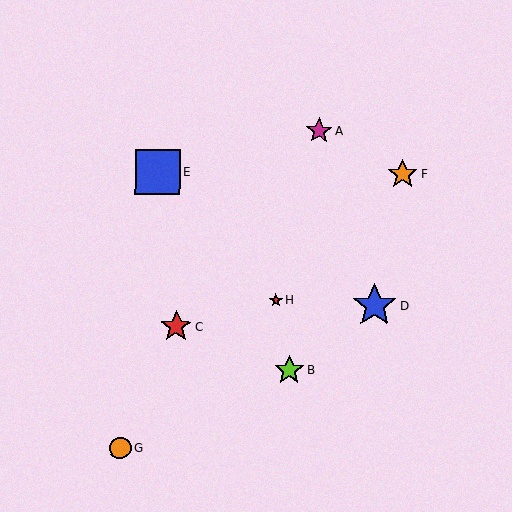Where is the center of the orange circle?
The center of the orange circle is at (120, 448).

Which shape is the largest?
The blue square (labeled E) is the largest.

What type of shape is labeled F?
Shape F is an orange star.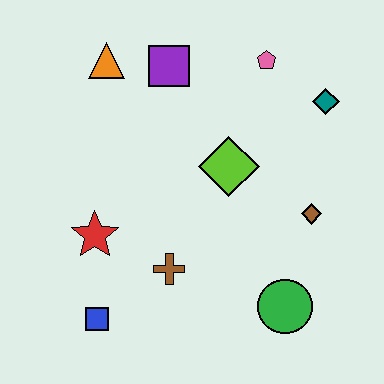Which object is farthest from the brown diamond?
The orange triangle is farthest from the brown diamond.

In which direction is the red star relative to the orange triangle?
The red star is below the orange triangle.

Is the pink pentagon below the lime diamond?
No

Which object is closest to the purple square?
The orange triangle is closest to the purple square.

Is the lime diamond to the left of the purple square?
No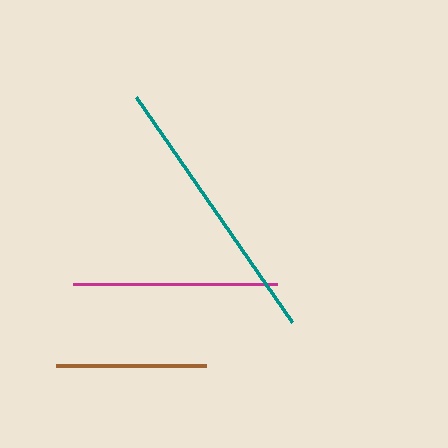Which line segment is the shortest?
The brown line is the shortest at approximately 150 pixels.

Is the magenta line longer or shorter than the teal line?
The teal line is longer than the magenta line.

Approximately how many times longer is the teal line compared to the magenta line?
The teal line is approximately 1.3 times the length of the magenta line.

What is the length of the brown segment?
The brown segment is approximately 150 pixels long.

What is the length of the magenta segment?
The magenta segment is approximately 204 pixels long.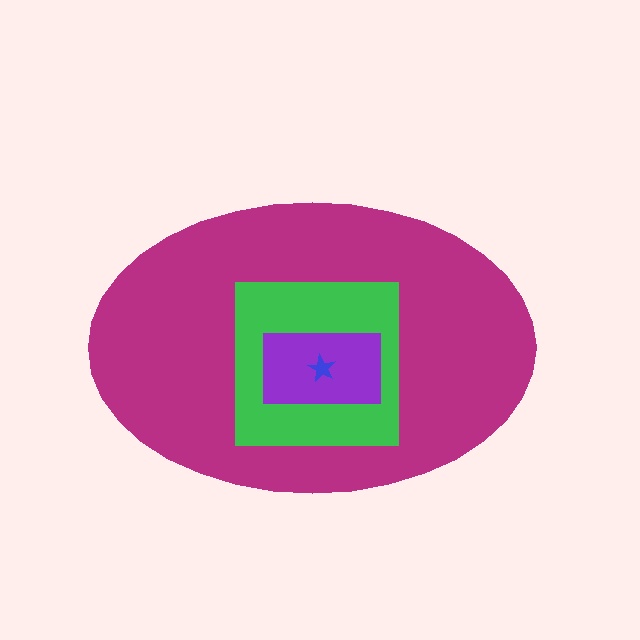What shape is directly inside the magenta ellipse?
The green square.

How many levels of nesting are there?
4.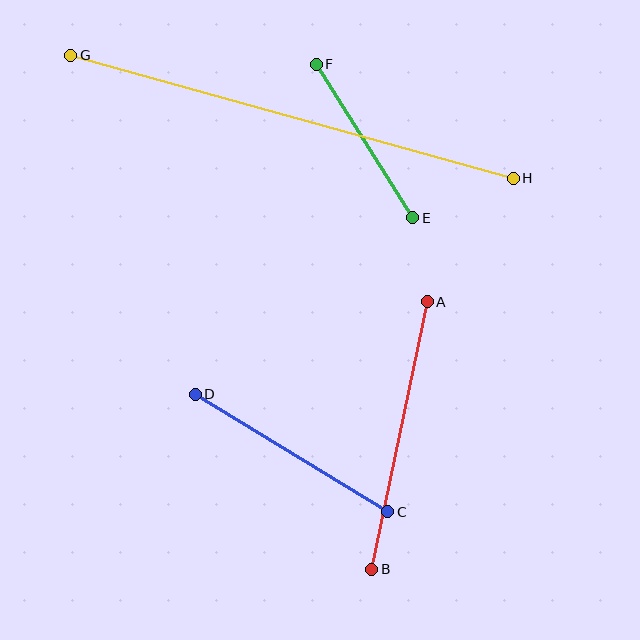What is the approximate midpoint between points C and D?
The midpoint is at approximately (291, 453) pixels.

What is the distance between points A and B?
The distance is approximately 273 pixels.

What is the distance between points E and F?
The distance is approximately 181 pixels.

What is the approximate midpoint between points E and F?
The midpoint is at approximately (365, 141) pixels.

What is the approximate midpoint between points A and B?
The midpoint is at approximately (399, 435) pixels.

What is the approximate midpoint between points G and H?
The midpoint is at approximately (292, 117) pixels.